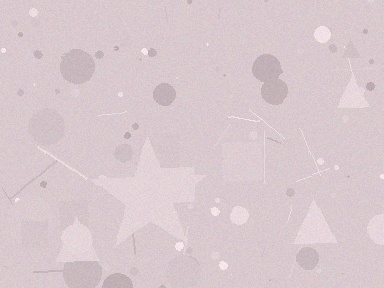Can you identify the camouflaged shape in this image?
The camouflaged shape is a star.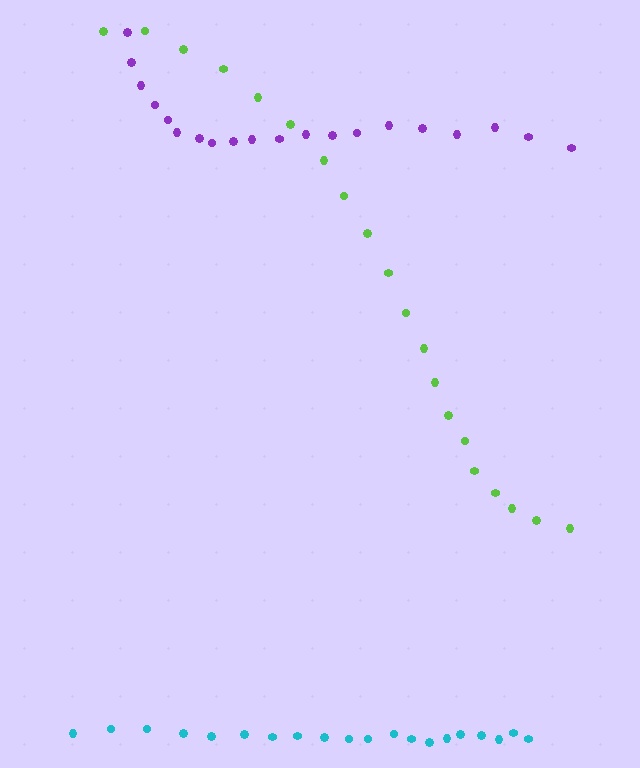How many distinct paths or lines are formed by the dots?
There are 3 distinct paths.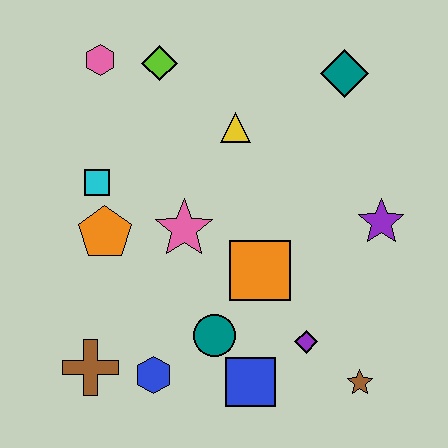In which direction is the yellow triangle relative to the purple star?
The yellow triangle is to the left of the purple star.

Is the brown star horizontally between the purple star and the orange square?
Yes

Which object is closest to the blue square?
The teal circle is closest to the blue square.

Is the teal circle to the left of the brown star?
Yes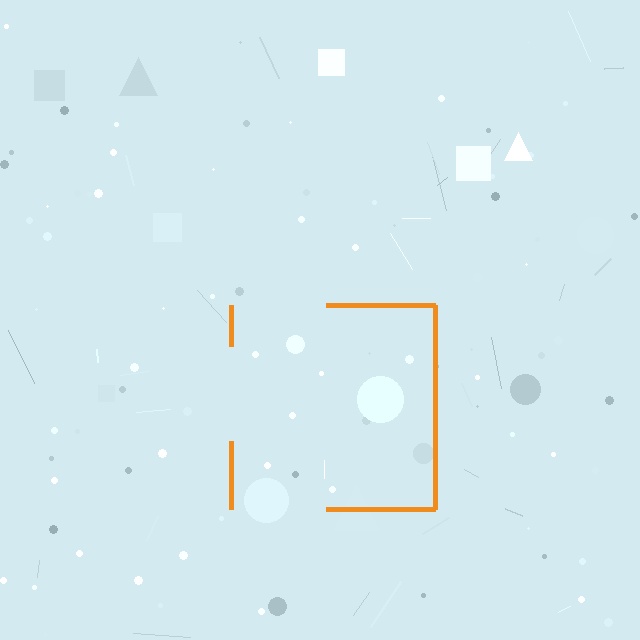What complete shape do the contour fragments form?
The contour fragments form a square.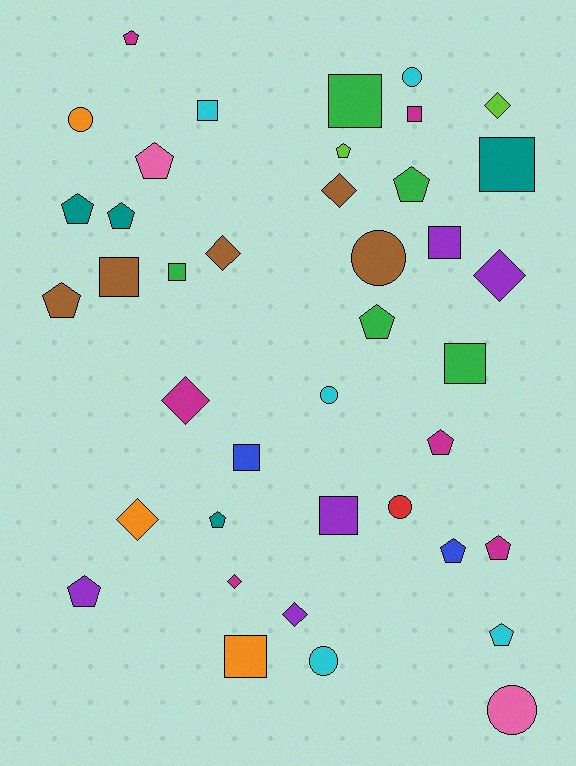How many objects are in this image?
There are 40 objects.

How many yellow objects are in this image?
There are no yellow objects.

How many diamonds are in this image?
There are 8 diamonds.